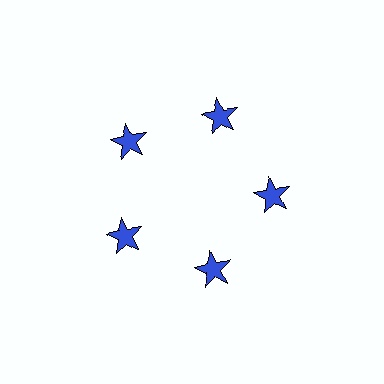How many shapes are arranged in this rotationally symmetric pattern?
There are 5 shapes, arranged in 5 groups of 1.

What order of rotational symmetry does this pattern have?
This pattern has 5-fold rotational symmetry.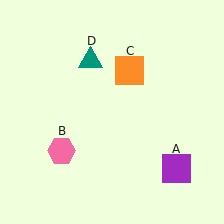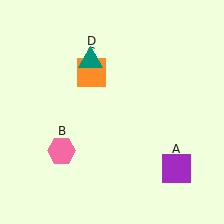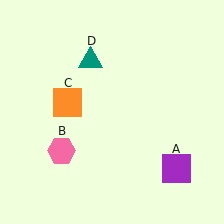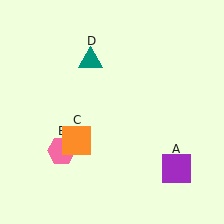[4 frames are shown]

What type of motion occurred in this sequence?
The orange square (object C) rotated counterclockwise around the center of the scene.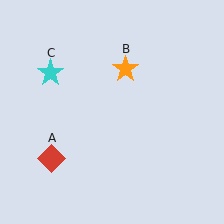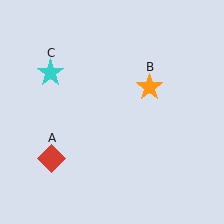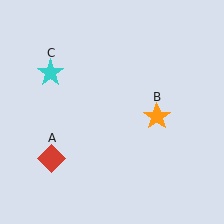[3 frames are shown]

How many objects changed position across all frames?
1 object changed position: orange star (object B).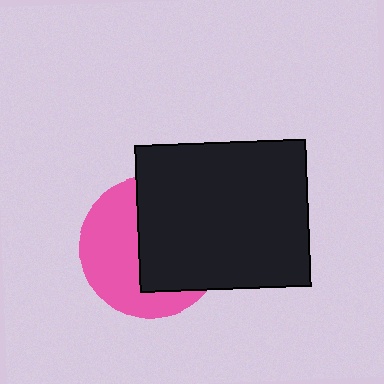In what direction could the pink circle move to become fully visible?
The pink circle could move left. That would shift it out from behind the black rectangle entirely.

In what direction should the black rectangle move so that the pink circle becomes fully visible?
The black rectangle should move right. That is the shortest direction to clear the overlap and leave the pink circle fully visible.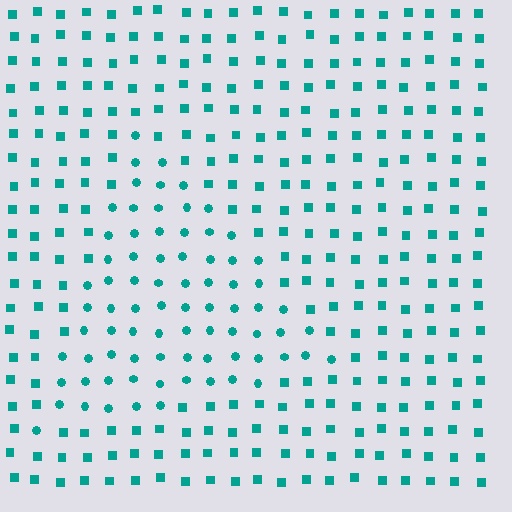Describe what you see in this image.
The image is filled with small teal elements arranged in a uniform grid. A triangle-shaped region contains circles, while the surrounding area contains squares. The boundary is defined purely by the change in element shape.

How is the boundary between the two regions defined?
The boundary is defined by a change in element shape: circles inside vs. squares outside. All elements share the same color and spacing.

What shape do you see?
I see a triangle.